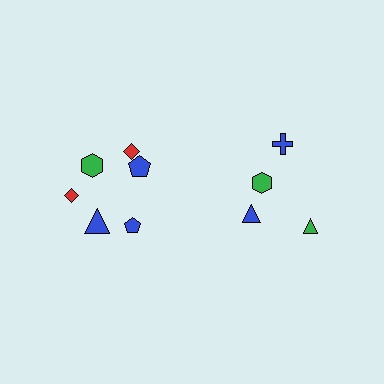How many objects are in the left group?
There are 6 objects.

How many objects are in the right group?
There are 4 objects.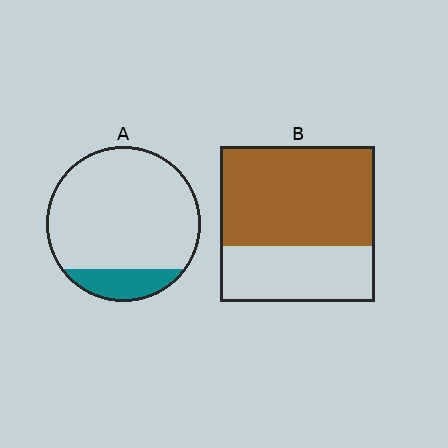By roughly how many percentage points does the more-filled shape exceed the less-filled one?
By roughly 50 percentage points (B over A).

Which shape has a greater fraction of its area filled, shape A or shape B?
Shape B.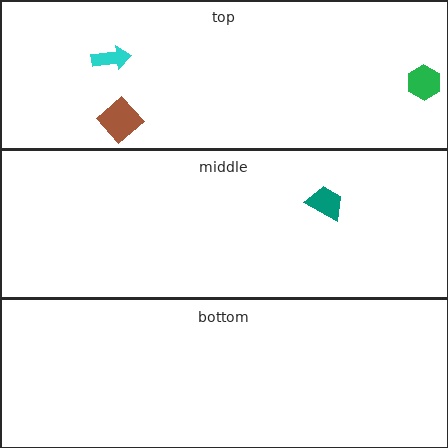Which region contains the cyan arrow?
The top region.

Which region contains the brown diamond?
The top region.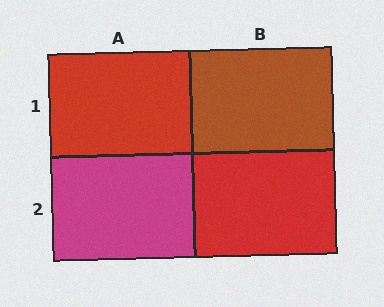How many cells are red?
2 cells are red.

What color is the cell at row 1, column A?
Red.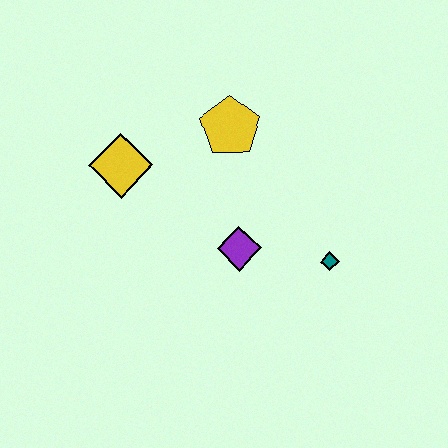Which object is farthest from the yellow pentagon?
The teal diamond is farthest from the yellow pentagon.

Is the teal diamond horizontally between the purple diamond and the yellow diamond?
No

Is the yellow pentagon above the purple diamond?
Yes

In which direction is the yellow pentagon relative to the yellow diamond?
The yellow pentagon is to the right of the yellow diamond.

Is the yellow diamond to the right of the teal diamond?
No